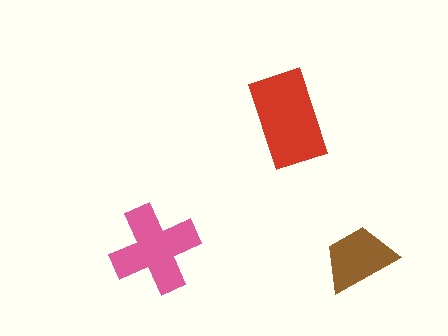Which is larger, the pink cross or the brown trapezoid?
The pink cross.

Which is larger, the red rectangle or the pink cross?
The red rectangle.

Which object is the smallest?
The brown trapezoid.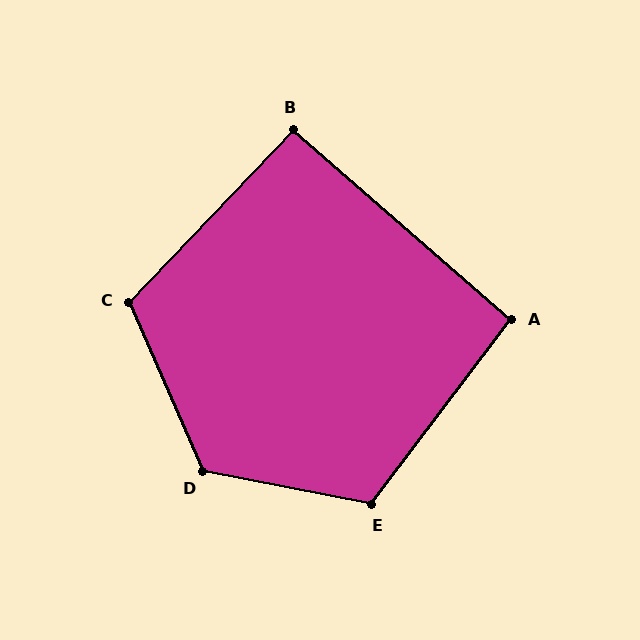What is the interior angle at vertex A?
Approximately 94 degrees (approximately right).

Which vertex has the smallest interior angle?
B, at approximately 93 degrees.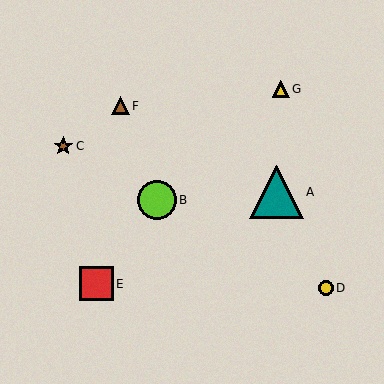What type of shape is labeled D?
Shape D is a yellow circle.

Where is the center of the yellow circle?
The center of the yellow circle is at (326, 288).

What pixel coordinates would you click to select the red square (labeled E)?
Click at (96, 284) to select the red square E.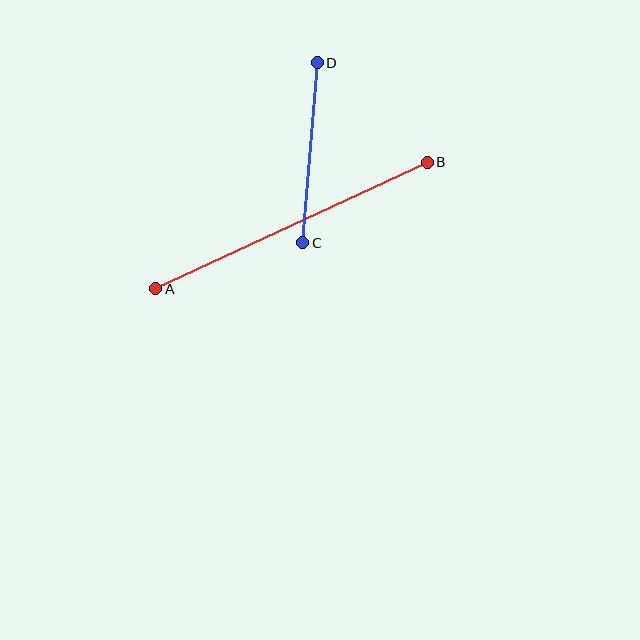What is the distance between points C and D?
The distance is approximately 181 pixels.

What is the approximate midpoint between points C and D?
The midpoint is at approximately (310, 153) pixels.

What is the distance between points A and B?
The distance is approximately 300 pixels.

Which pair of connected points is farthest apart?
Points A and B are farthest apart.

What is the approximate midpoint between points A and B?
The midpoint is at approximately (292, 226) pixels.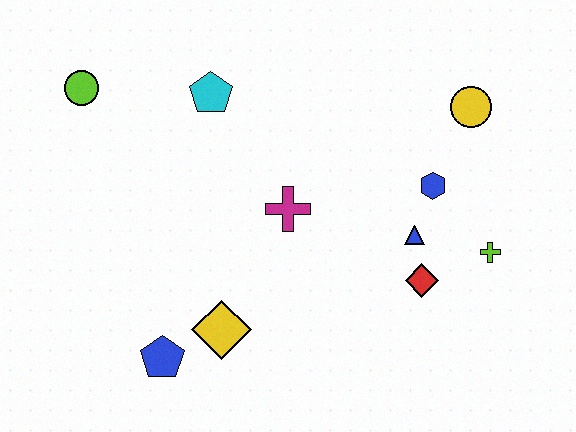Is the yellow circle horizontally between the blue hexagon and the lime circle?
No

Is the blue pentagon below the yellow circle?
Yes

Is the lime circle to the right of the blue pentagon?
No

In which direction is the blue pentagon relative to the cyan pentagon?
The blue pentagon is below the cyan pentagon.